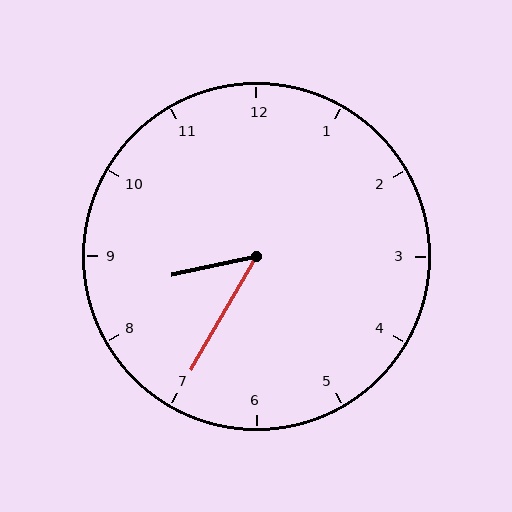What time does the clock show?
8:35.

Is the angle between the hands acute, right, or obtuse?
It is acute.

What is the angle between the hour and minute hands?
Approximately 48 degrees.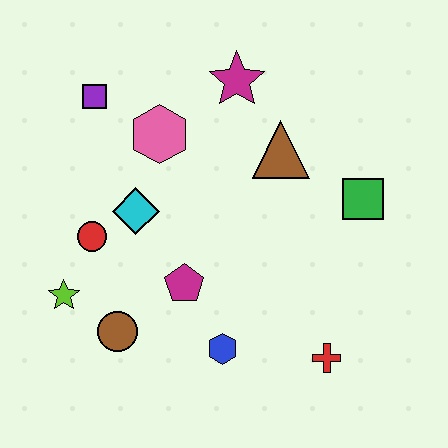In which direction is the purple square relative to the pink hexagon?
The purple square is to the left of the pink hexagon.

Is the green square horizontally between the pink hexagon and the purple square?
No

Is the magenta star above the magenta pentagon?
Yes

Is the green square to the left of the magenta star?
No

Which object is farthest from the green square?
The lime star is farthest from the green square.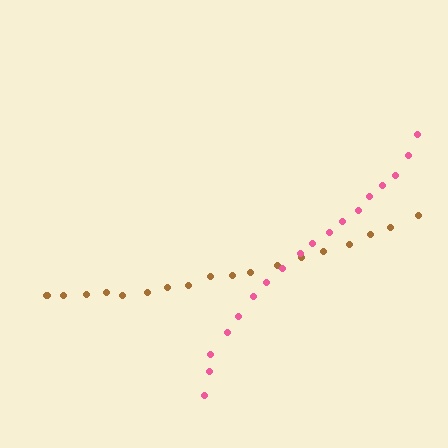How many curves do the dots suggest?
There are 2 distinct paths.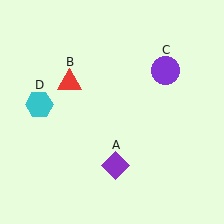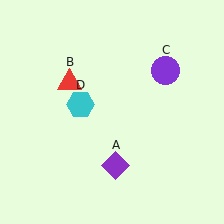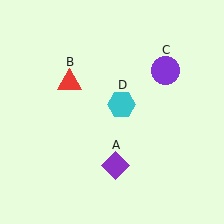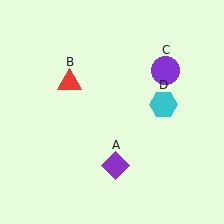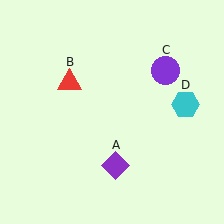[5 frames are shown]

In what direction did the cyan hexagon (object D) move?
The cyan hexagon (object D) moved right.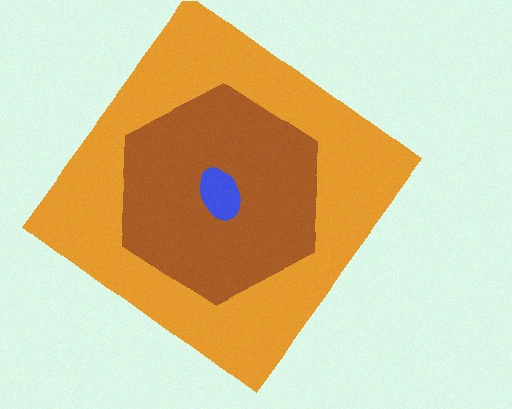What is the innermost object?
The blue ellipse.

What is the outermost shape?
The orange diamond.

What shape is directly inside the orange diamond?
The brown hexagon.